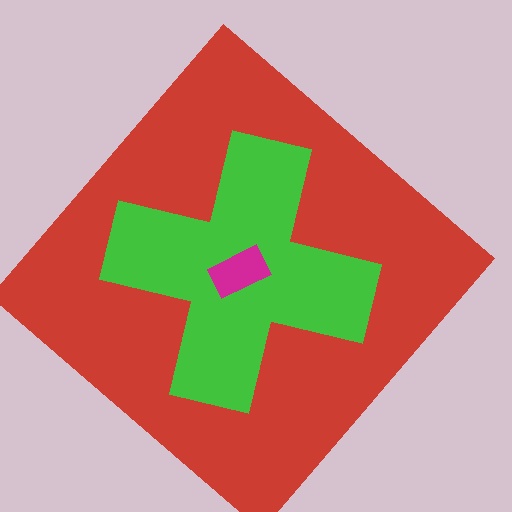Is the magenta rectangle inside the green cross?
Yes.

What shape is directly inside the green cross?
The magenta rectangle.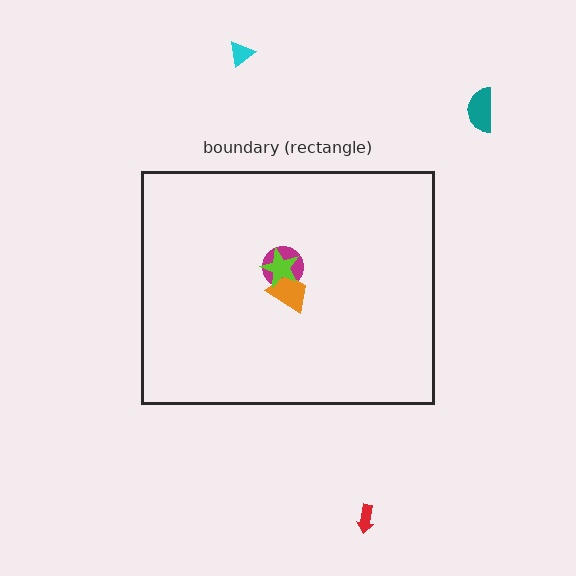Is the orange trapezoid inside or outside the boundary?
Inside.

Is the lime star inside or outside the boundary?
Inside.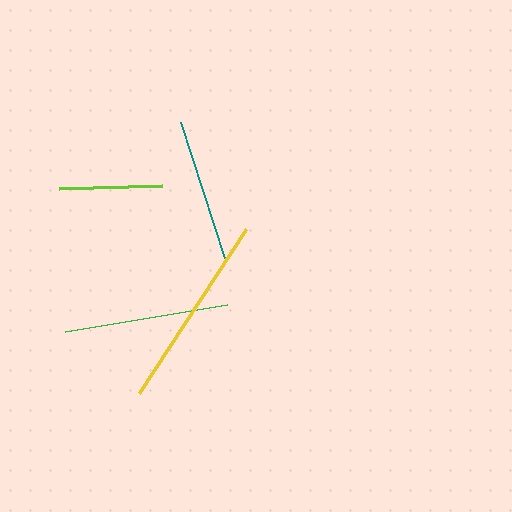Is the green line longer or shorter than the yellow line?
The yellow line is longer than the green line.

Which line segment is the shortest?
The lime line is the shortest at approximately 103 pixels.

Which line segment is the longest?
The yellow line is the longest at approximately 195 pixels.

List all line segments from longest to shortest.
From longest to shortest: yellow, green, teal, lime.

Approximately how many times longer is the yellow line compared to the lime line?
The yellow line is approximately 1.9 times the length of the lime line.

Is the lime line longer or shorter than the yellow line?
The yellow line is longer than the lime line.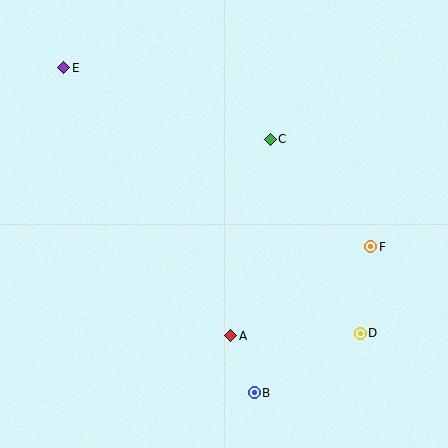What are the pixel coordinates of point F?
Point F is at (371, 247).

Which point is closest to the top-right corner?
Point C is closest to the top-right corner.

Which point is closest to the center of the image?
Point C at (270, 139) is closest to the center.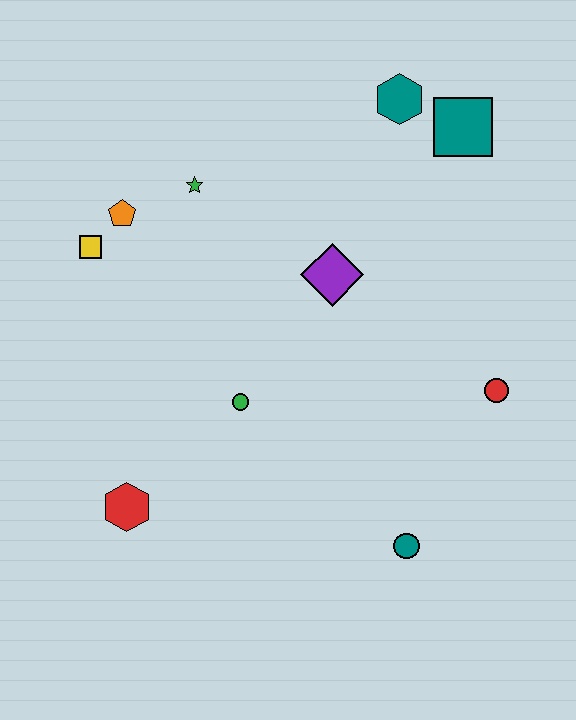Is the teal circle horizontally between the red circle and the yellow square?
Yes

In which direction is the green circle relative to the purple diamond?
The green circle is below the purple diamond.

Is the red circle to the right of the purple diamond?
Yes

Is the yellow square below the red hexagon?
No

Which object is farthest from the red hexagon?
The teal square is farthest from the red hexagon.